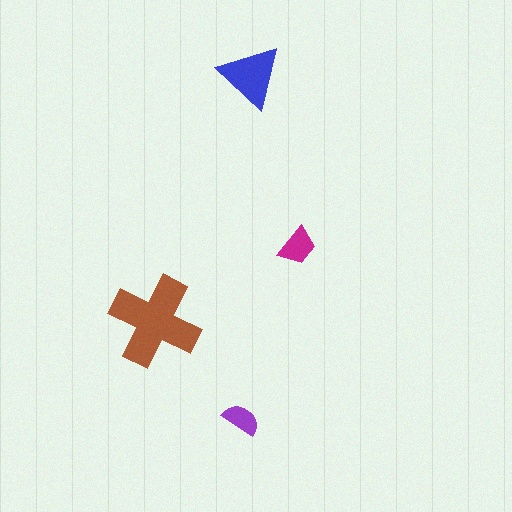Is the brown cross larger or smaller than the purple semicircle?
Larger.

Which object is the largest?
The brown cross.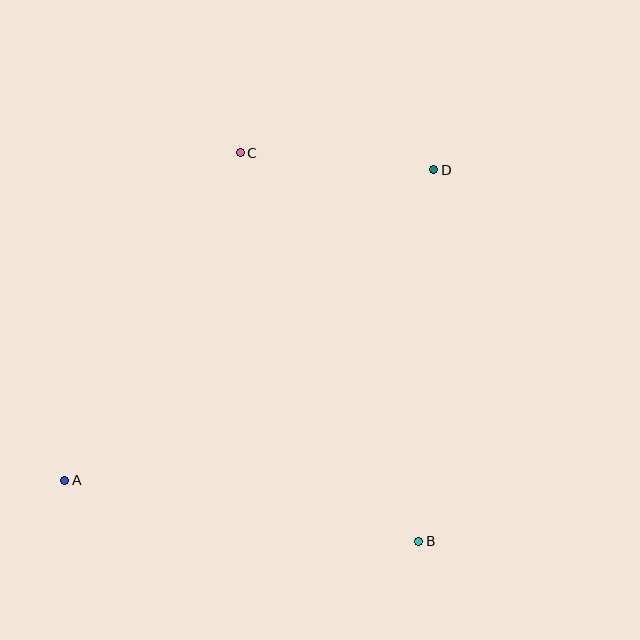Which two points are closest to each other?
Points C and D are closest to each other.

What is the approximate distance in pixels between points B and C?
The distance between B and C is approximately 427 pixels.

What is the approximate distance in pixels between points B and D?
The distance between B and D is approximately 372 pixels.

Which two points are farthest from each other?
Points A and D are farthest from each other.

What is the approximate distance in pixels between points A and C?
The distance between A and C is approximately 371 pixels.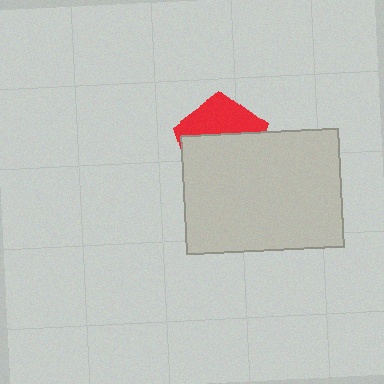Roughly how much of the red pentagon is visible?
A small part of it is visible (roughly 41%).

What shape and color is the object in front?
The object in front is a light gray rectangle.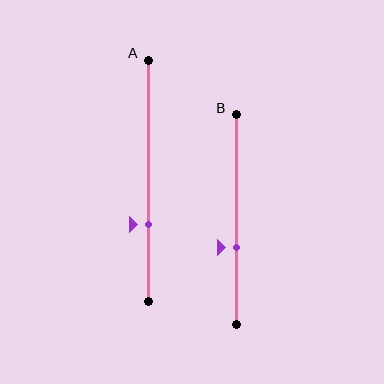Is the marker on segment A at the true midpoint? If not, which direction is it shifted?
No, the marker on segment A is shifted downward by about 18% of the segment length.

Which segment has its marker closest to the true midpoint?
Segment B has its marker closest to the true midpoint.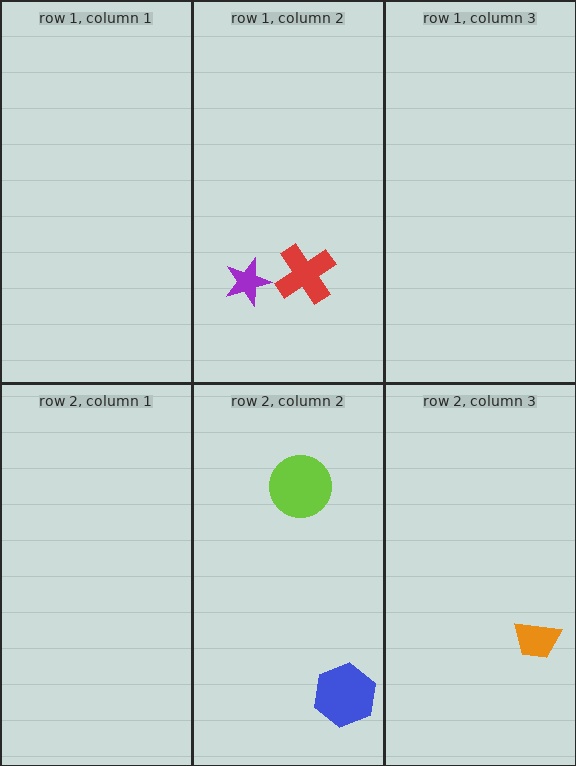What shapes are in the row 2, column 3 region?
The orange trapezoid.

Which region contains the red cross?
The row 1, column 2 region.